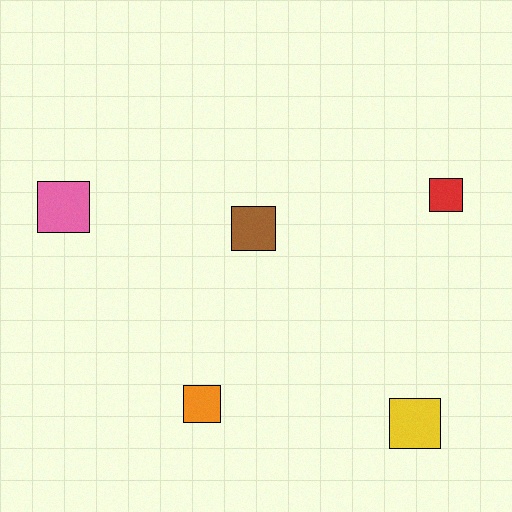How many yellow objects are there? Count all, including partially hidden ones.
There is 1 yellow object.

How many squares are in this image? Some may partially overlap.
There are 5 squares.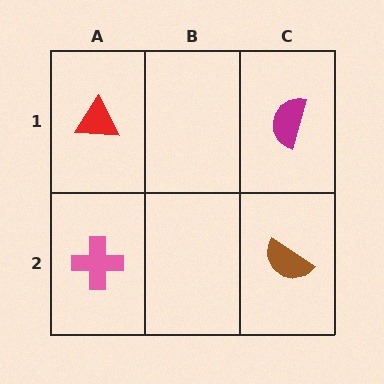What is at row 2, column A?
A pink cross.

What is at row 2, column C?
A brown semicircle.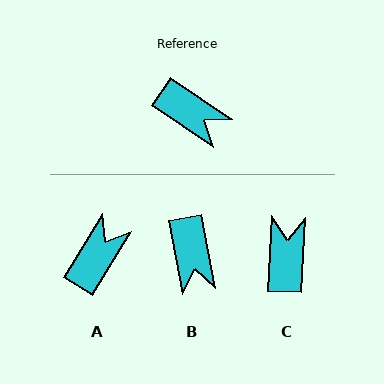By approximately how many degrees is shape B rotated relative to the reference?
Approximately 45 degrees clockwise.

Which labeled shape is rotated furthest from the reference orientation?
C, about 121 degrees away.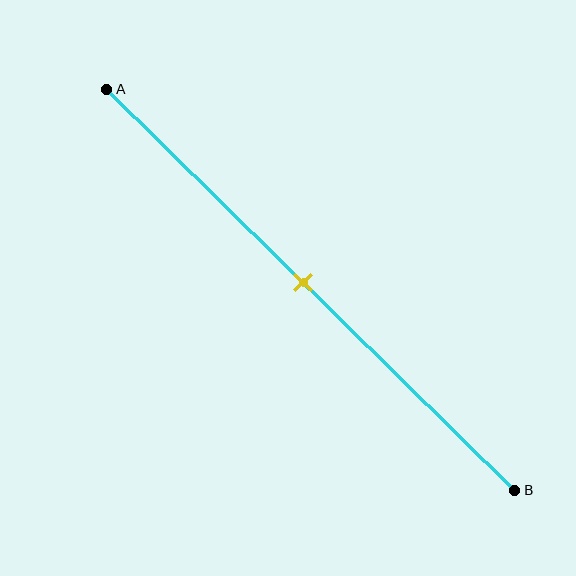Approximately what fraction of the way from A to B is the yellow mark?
The yellow mark is approximately 50% of the way from A to B.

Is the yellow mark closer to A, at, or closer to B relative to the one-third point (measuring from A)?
The yellow mark is closer to point B than the one-third point of segment AB.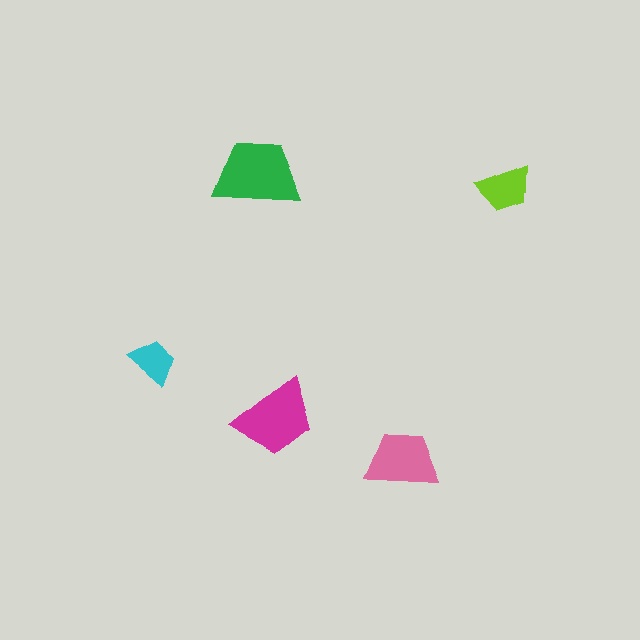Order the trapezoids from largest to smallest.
the green one, the magenta one, the pink one, the lime one, the cyan one.